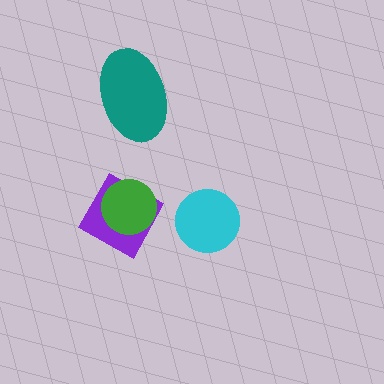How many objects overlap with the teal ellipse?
0 objects overlap with the teal ellipse.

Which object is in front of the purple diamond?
The green circle is in front of the purple diamond.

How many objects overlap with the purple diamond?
1 object overlaps with the purple diamond.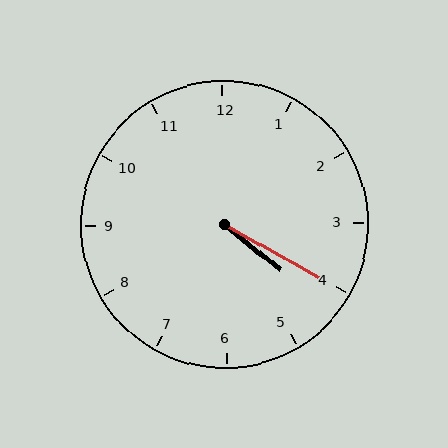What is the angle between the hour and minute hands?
Approximately 10 degrees.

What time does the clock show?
4:20.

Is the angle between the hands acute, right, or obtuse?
It is acute.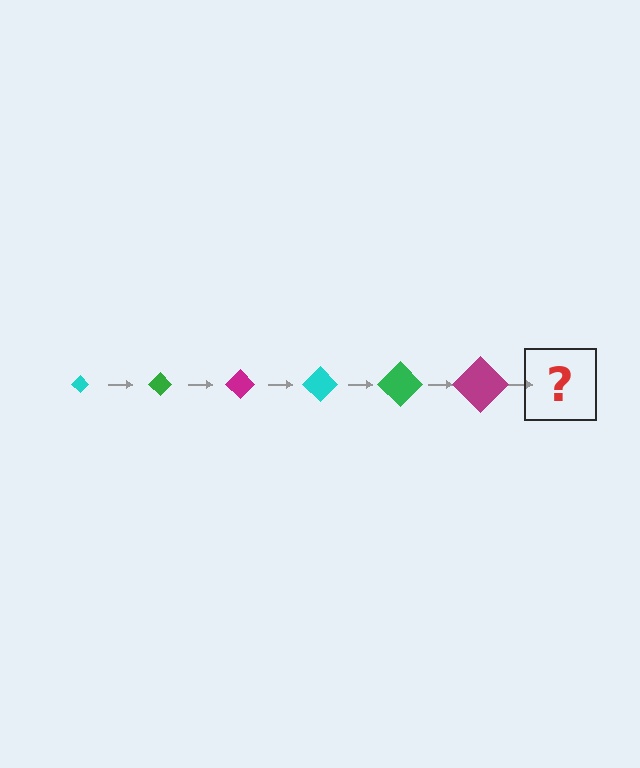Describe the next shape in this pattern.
It should be a cyan diamond, larger than the previous one.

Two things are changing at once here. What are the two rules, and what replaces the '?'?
The two rules are that the diamond grows larger each step and the color cycles through cyan, green, and magenta. The '?' should be a cyan diamond, larger than the previous one.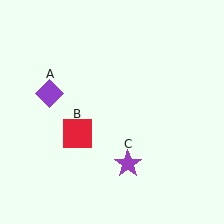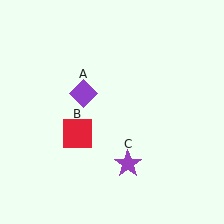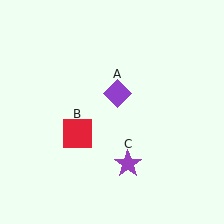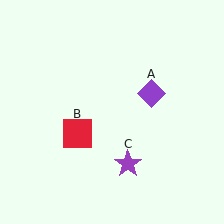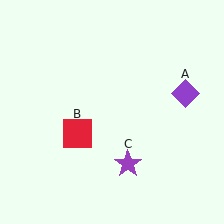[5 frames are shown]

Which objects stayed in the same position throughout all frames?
Red square (object B) and purple star (object C) remained stationary.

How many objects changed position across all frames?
1 object changed position: purple diamond (object A).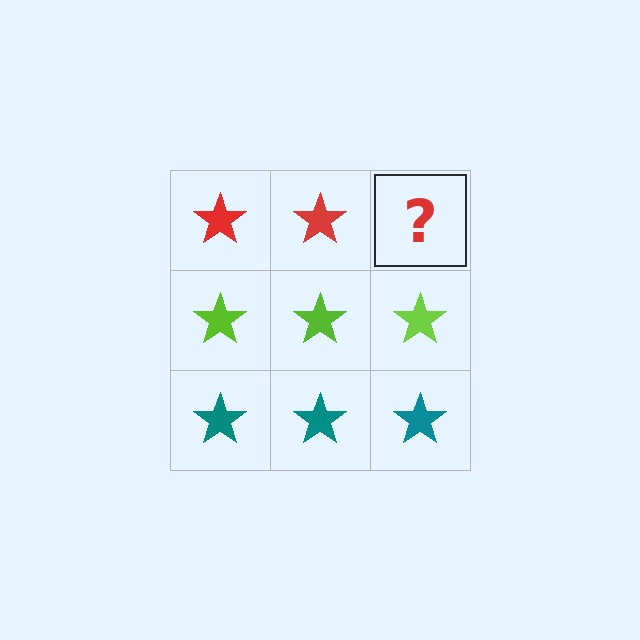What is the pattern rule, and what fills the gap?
The rule is that each row has a consistent color. The gap should be filled with a red star.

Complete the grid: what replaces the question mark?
The question mark should be replaced with a red star.